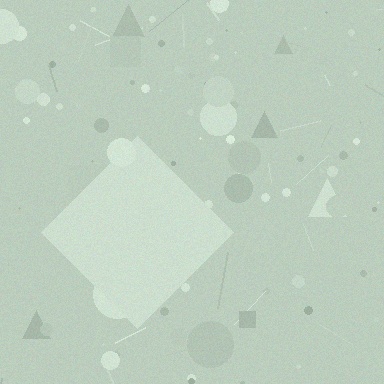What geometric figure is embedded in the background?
A diamond is embedded in the background.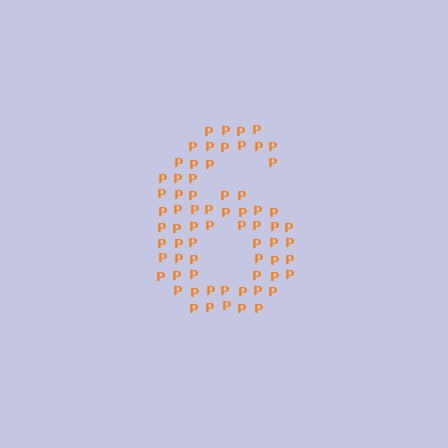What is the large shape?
The large shape is the digit 6.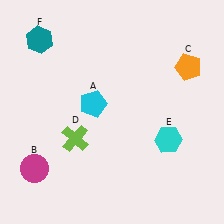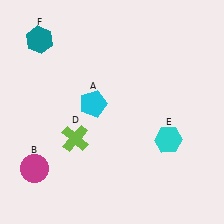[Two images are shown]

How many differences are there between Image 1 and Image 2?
There is 1 difference between the two images.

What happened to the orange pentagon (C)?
The orange pentagon (C) was removed in Image 2. It was in the top-right area of Image 1.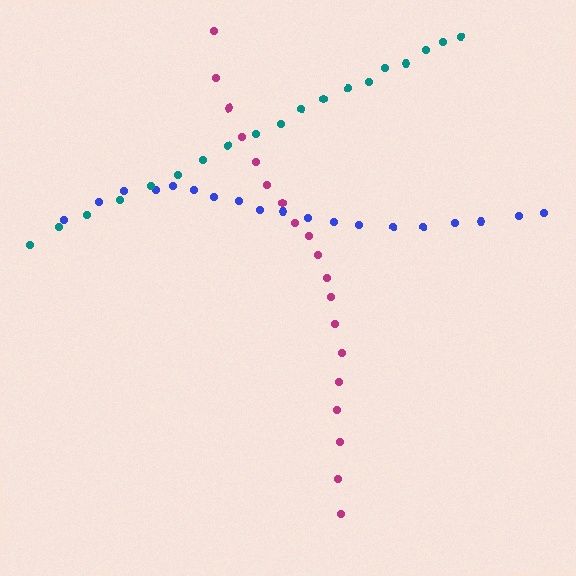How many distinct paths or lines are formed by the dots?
There are 3 distinct paths.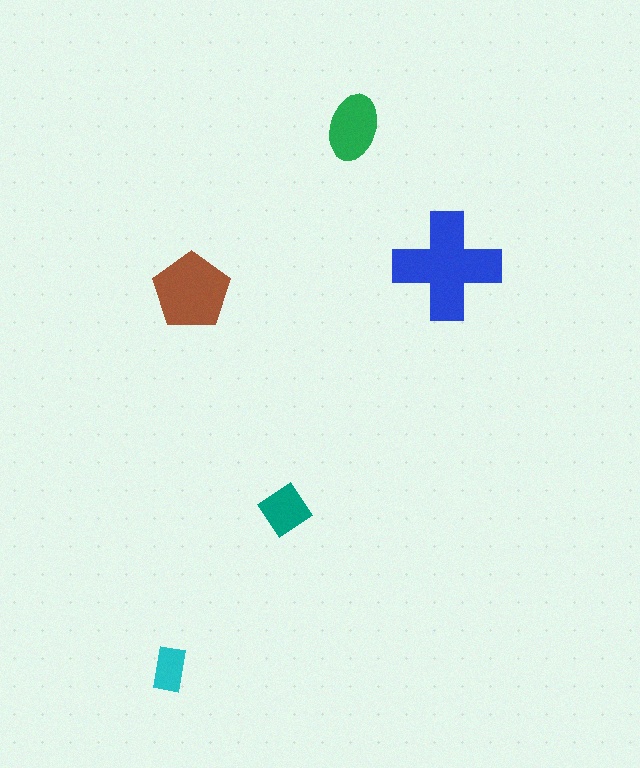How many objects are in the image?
There are 5 objects in the image.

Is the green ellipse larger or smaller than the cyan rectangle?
Larger.